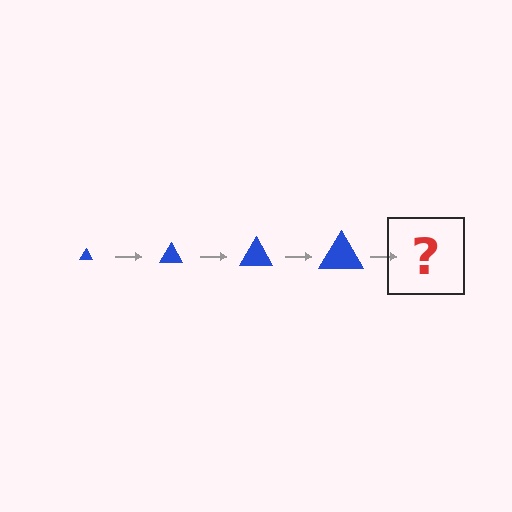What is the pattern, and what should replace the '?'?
The pattern is that the triangle gets progressively larger each step. The '?' should be a blue triangle, larger than the previous one.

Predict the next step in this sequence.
The next step is a blue triangle, larger than the previous one.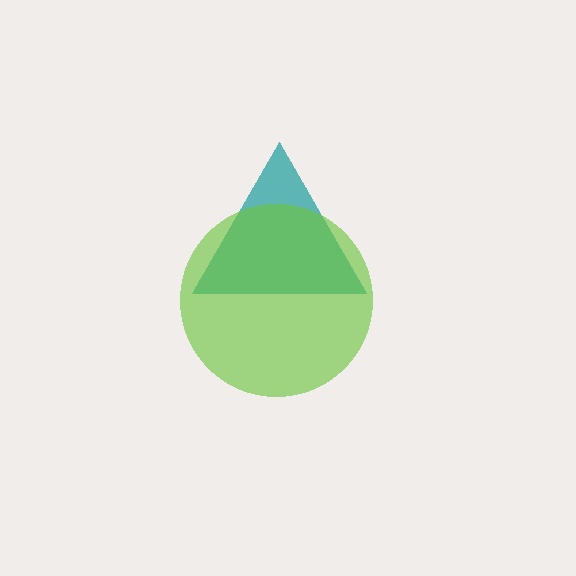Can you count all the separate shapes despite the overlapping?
Yes, there are 2 separate shapes.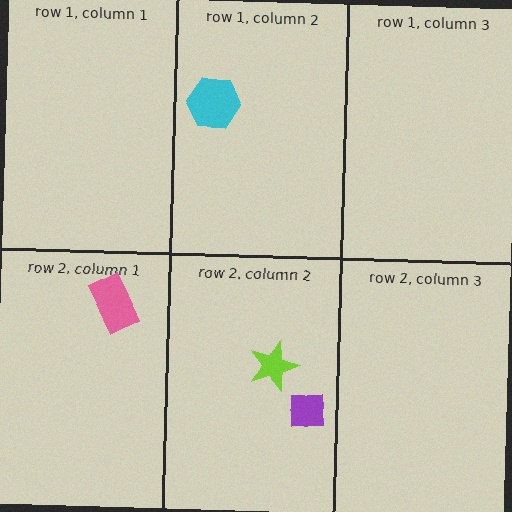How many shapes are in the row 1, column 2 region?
1.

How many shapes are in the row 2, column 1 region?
1.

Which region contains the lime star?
The row 2, column 2 region.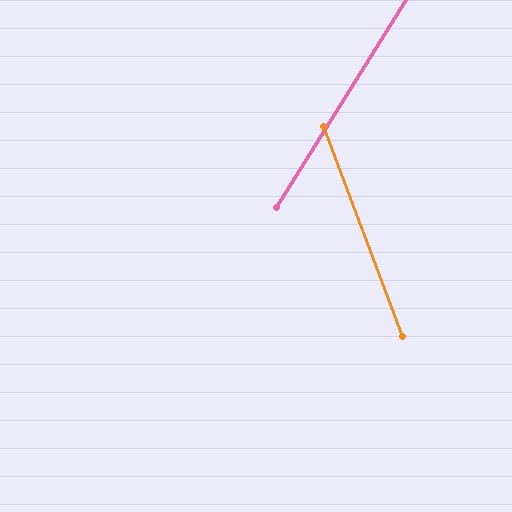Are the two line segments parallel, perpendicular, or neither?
Neither parallel nor perpendicular — they differ by about 52°.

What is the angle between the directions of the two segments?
Approximately 52 degrees.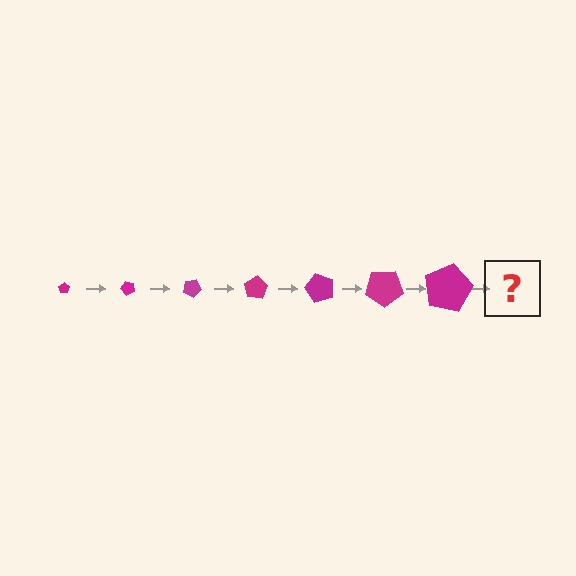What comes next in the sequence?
The next element should be a pentagon, larger than the previous one and rotated 350 degrees from the start.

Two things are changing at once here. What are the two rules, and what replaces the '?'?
The two rules are that the pentagon grows larger each step and it rotates 50 degrees each step. The '?' should be a pentagon, larger than the previous one and rotated 350 degrees from the start.